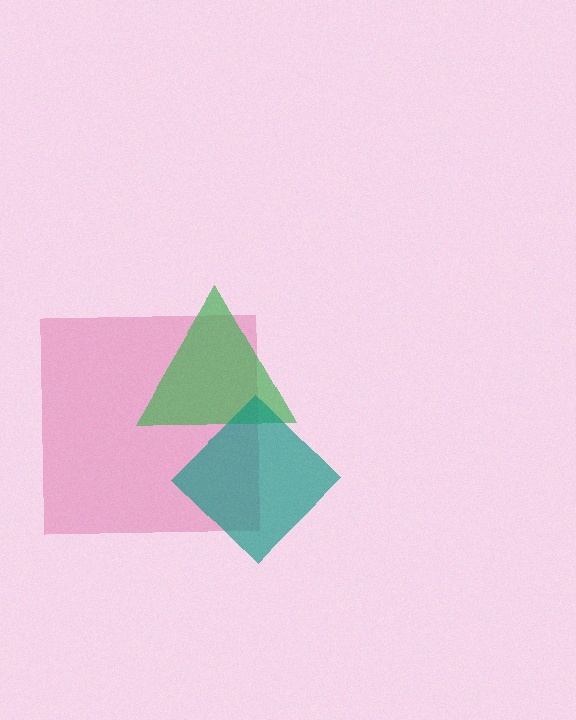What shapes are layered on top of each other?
The layered shapes are: a pink square, a green triangle, a teal diamond.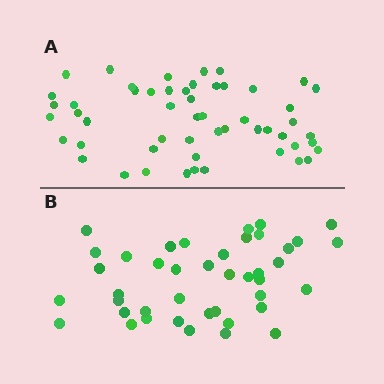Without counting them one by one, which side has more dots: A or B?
Region A (the top region) has more dots.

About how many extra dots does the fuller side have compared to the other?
Region A has roughly 12 or so more dots than region B.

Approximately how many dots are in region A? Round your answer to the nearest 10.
About 50 dots. (The exact count is 53, which rounds to 50.)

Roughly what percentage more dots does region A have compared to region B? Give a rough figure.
About 25% more.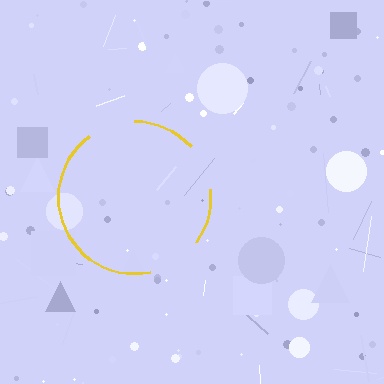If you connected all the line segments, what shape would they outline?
They would outline a circle.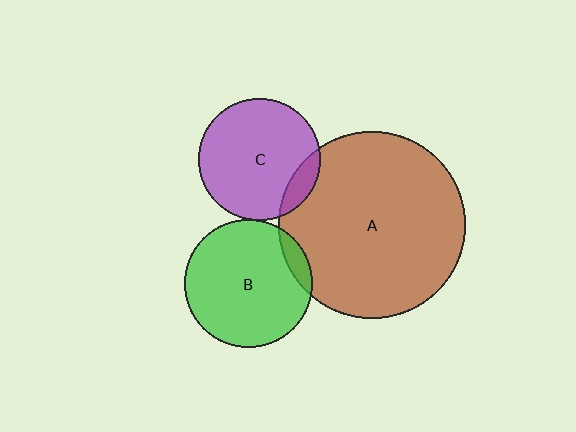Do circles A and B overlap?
Yes.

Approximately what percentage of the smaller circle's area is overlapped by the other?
Approximately 10%.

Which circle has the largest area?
Circle A (brown).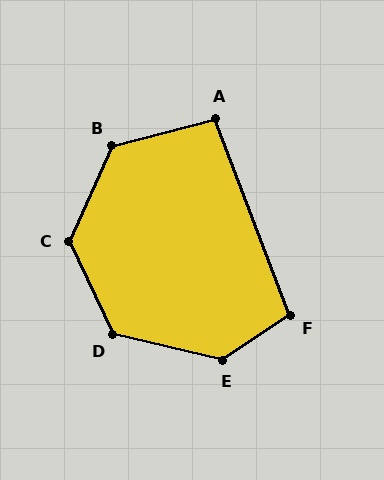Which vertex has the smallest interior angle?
A, at approximately 96 degrees.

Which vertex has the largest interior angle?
E, at approximately 134 degrees.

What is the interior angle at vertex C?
Approximately 130 degrees (obtuse).